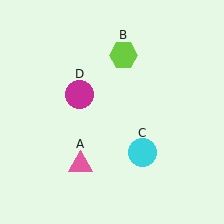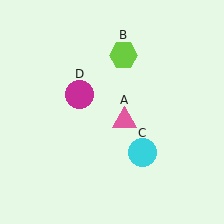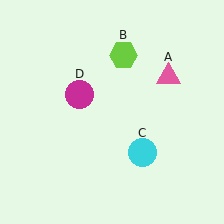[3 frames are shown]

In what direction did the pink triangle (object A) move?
The pink triangle (object A) moved up and to the right.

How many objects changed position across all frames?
1 object changed position: pink triangle (object A).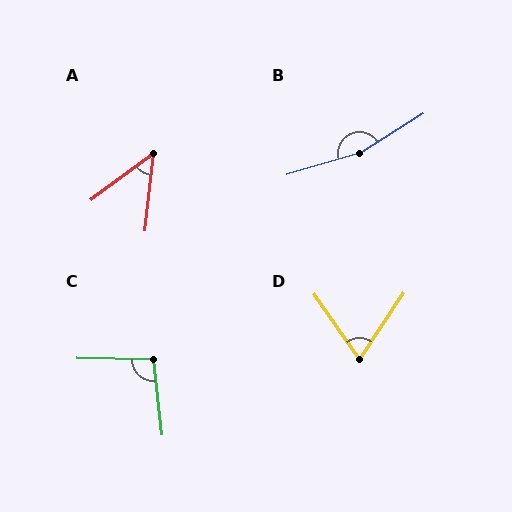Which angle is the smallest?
A, at approximately 47 degrees.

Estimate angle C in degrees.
Approximately 97 degrees.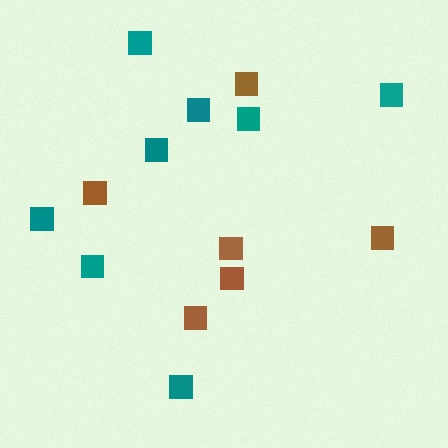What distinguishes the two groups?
There are 2 groups: one group of brown squares (6) and one group of teal squares (8).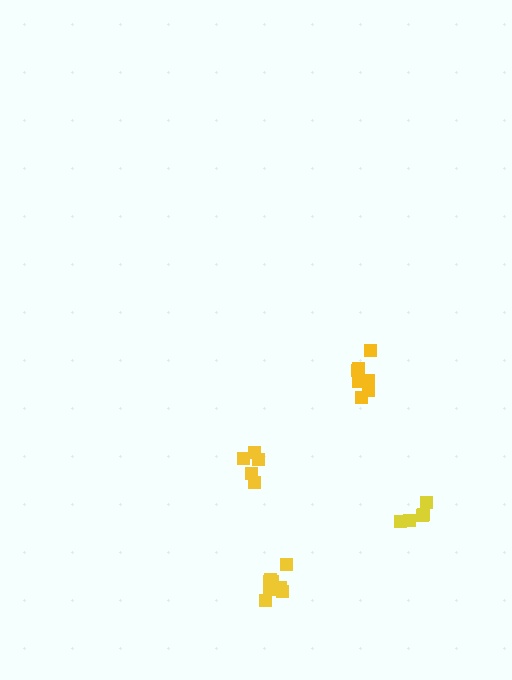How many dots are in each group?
Group 1: 7 dots, Group 2: 5 dots, Group 3: 5 dots, Group 4: 9 dots (26 total).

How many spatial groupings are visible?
There are 4 spatial groupings.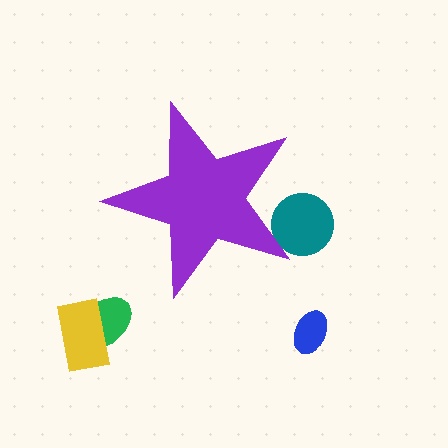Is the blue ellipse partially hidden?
No, the blue ellipse is fully visible.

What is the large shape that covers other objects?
A purple star.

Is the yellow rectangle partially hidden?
No, the yellow rectangle is fully visible.